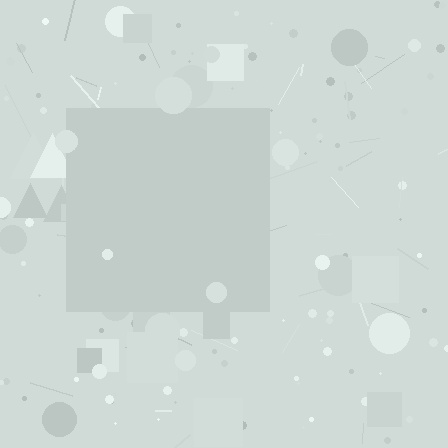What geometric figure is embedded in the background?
A square is embedded in the background.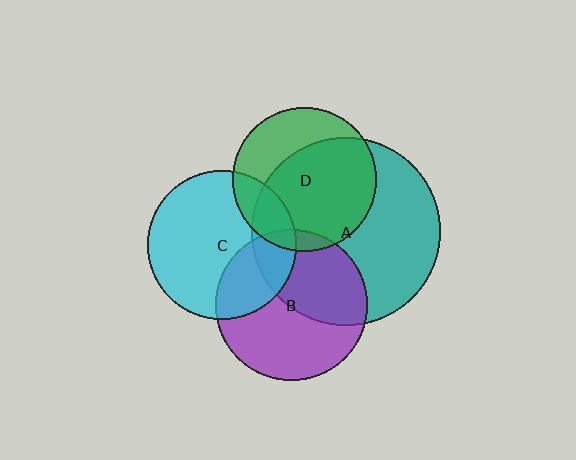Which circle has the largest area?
Circle A (teal).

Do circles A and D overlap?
Yes.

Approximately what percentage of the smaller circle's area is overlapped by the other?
Approximately 65%.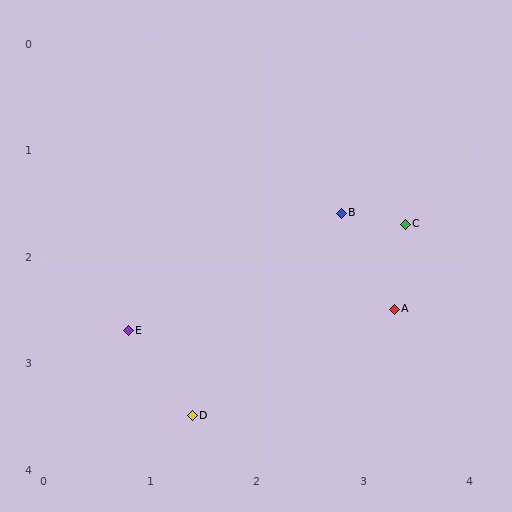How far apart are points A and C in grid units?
Points A and C are about 0.8 grid units apart.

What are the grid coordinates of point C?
Point C is at approximately (3.4, 1.7).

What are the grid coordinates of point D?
Point D is at approximately (1.4, 3.5).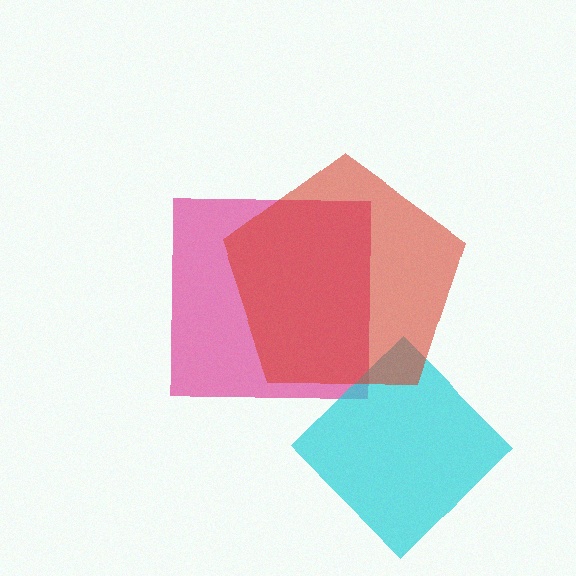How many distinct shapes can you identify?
There are 3 distinct shapes: a magenta square, a cyan diamond, a red pentagon.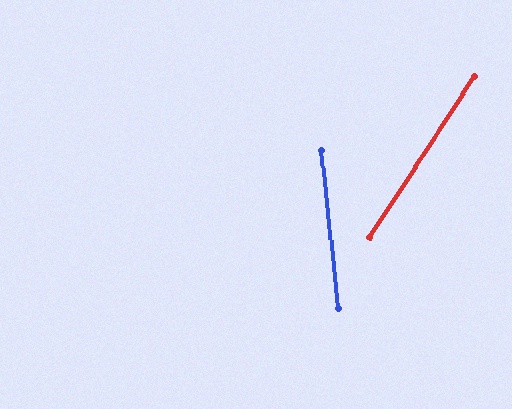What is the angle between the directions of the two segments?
Approximately 39 degrees.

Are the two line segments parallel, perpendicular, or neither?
Neither parallel nor perpendicular — they differ by about 39°.